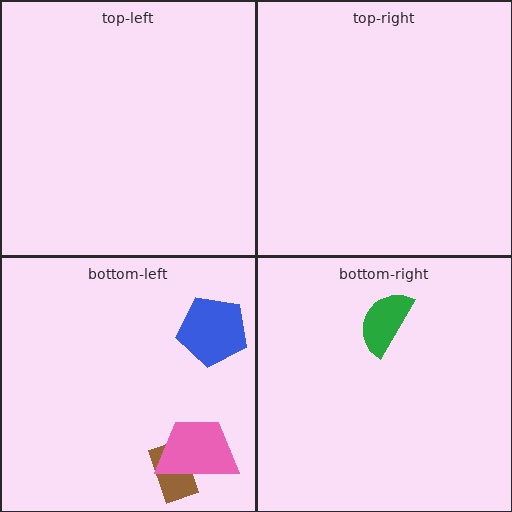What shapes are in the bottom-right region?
The green semicircle.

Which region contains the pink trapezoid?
The bottom-left region.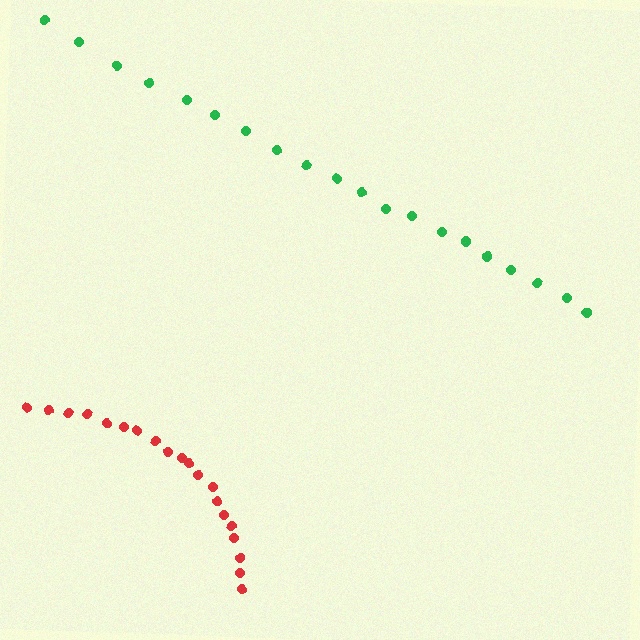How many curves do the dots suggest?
There are 2 distinct paths.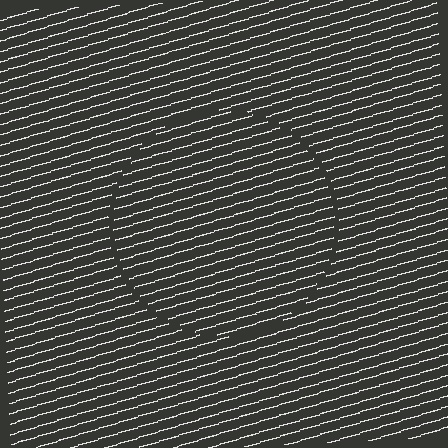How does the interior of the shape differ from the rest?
The interior of the shape contains the same grating, shifted by half a period — the contour is defined by the phase discontinuity where line-ends from the inner and outer gratings abut.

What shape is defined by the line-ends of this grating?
An illusory circle. The interior of the shape contains the same grating, shifted by half a period — the contour is defined by the phase discontinuity where line-ends from the inner and outer gratings abut.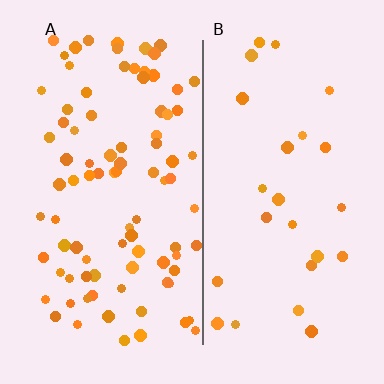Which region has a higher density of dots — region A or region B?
A (the left).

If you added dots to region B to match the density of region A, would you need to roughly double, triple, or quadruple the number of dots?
Approximately triple.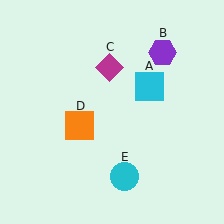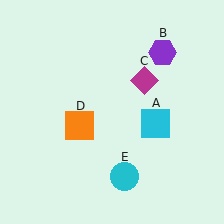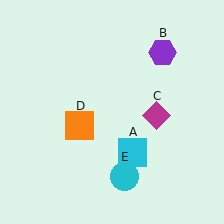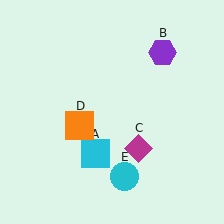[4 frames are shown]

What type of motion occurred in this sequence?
The cyan square (object A), magenta diamond (object C) rotated clockwise around the center of the scene.